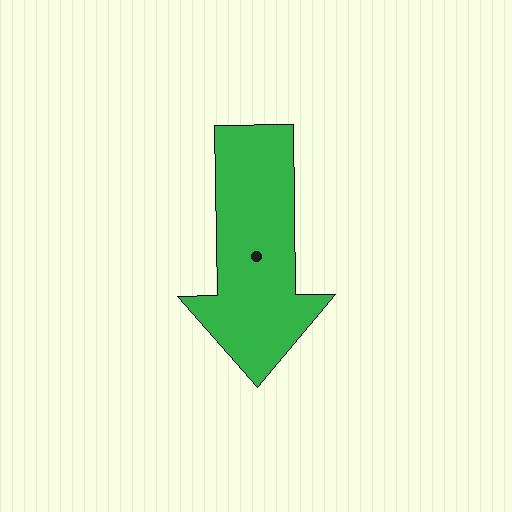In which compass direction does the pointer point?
South.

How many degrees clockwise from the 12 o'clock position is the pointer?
Approximately 179 degrees.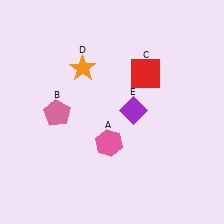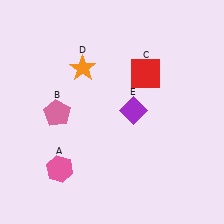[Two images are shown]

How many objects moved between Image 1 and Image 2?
1 object moved between the two images.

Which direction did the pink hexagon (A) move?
The pink hexagon (A) moved left.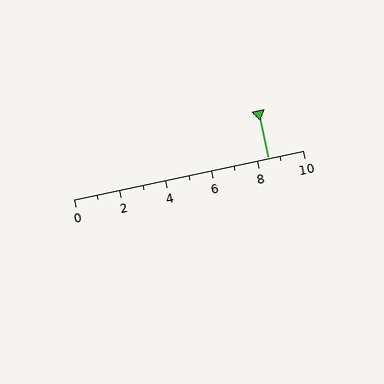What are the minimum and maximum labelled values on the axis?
The axis runs from 0 to 10.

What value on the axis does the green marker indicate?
The marker indicates approximately 8.5.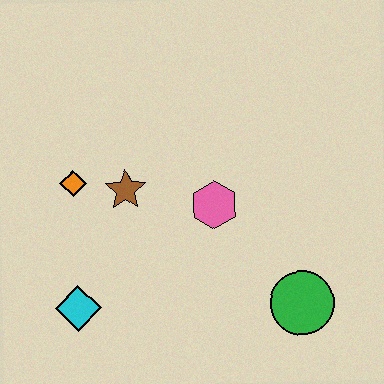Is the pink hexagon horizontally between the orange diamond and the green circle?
Yes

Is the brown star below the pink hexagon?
No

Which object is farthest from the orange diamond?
The green circle is farthest from the orange diamond.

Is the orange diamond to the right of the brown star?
No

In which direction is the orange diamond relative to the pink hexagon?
The orange diamond is to the left of the pink hexagon.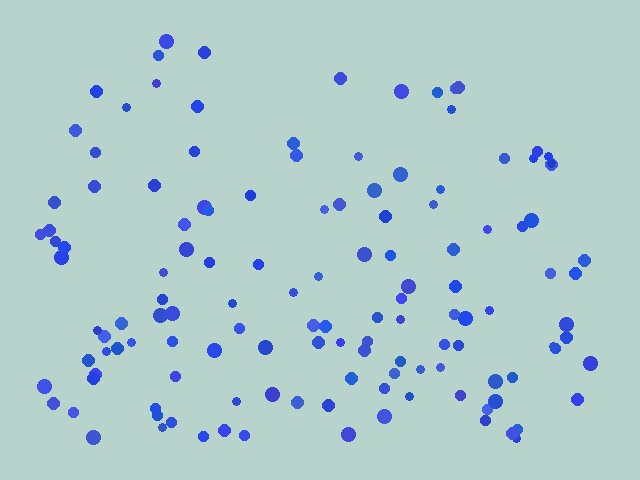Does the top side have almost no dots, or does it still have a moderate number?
Still a moderate number, just noticeably fewer than the bottom.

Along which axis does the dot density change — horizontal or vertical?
Vertical.